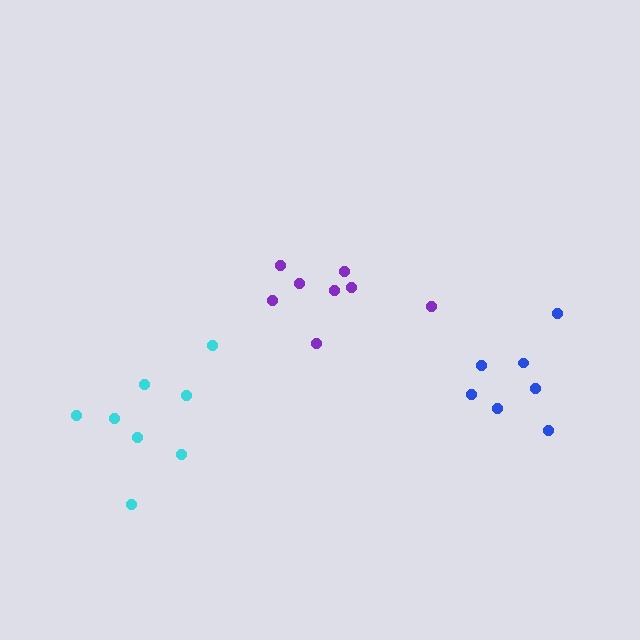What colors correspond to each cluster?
The clusters are colored: blue, cyan, purple.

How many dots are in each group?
Group 1: 7 dots, Group 2: 8 dots, Group 3: 8 dots (23 total).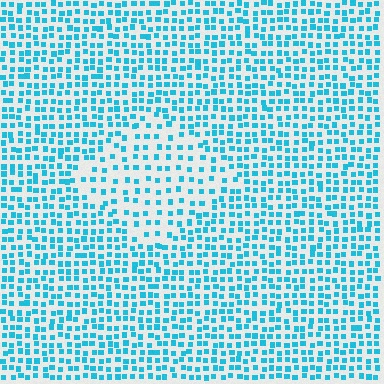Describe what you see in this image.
The image contains small cyan elements arranged at two different densities. A diamond-shaped region is visible where the elements are less densely packed than the surrounding area.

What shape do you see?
I see a diamond.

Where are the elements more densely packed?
The elements are more densely packed outside the diamond boundary.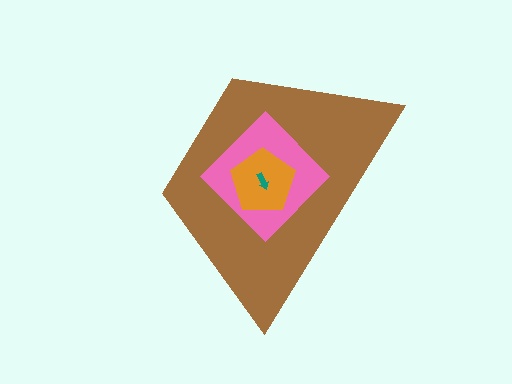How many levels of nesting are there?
4.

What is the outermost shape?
The brown trapezoid.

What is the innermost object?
The teal arrow.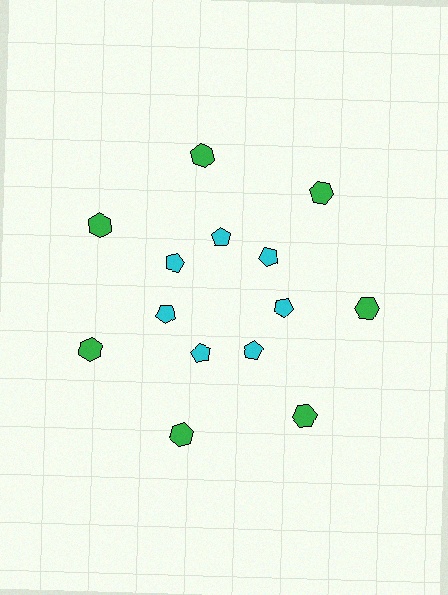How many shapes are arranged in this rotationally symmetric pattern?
There are 14 shapes, arranged in 7 groups of 2.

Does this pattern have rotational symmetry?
Yes, this pattern has 7-fold rotational symmetry. It looks the same after rotating 51 degrees around the center.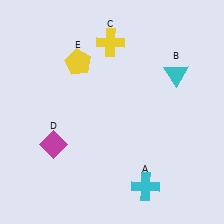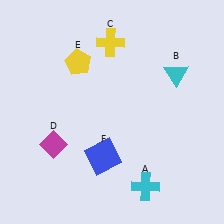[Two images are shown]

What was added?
A blue square (F) was added in Image 2.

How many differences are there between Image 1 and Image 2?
There is 1 difference between the two images.